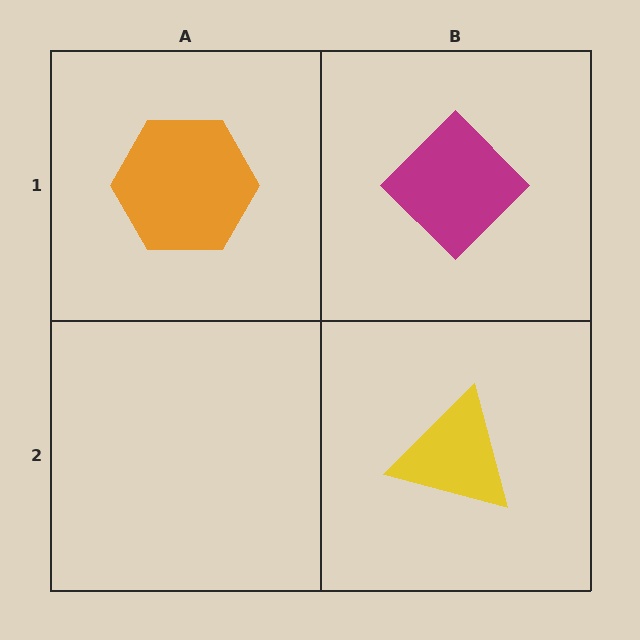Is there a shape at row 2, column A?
No, that cell is empty.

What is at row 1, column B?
A magenta diamond.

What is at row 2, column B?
A yellow triangle.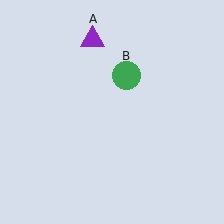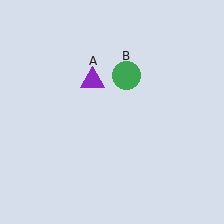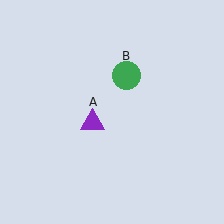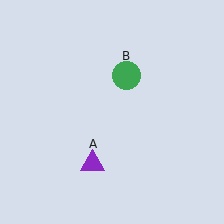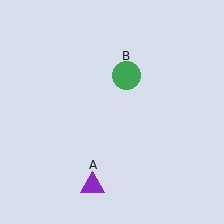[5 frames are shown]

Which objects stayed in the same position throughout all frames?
Green circle (object B) remained stationary.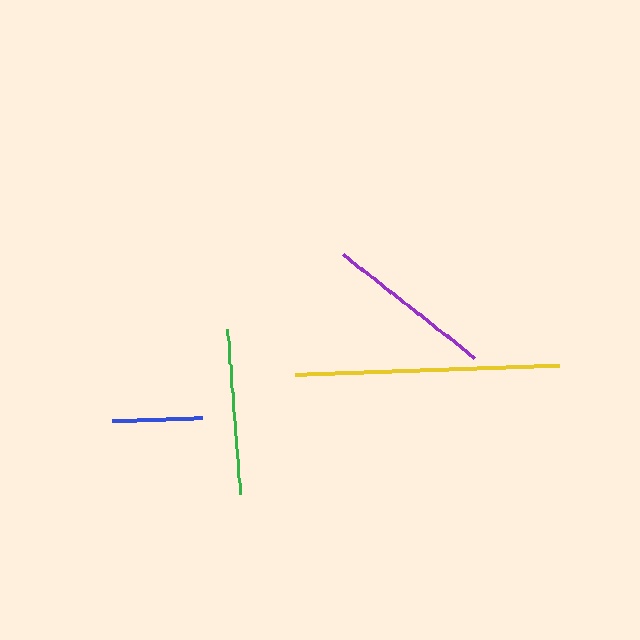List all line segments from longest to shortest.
From longest to shortest: yellow, purple, green, blue.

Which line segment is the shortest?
The blue line is the shortest at approximately 90 pixels.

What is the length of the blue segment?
The blue segment is approximately 90 pixels long.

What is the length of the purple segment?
The purple segment is approximately 167 pixels long.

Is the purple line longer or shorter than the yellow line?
The yellow line is longer than the purple line.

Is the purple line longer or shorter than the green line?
The purple line is longer than the green line.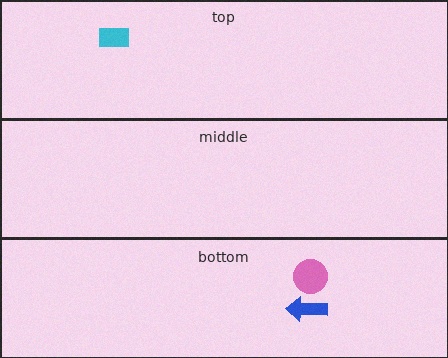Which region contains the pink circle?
The bottom region.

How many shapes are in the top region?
1.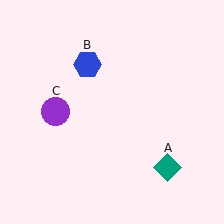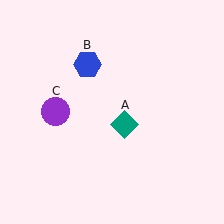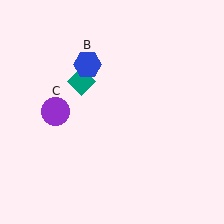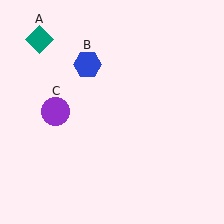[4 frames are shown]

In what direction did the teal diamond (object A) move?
The teal diamond (object A) moved up and to the left.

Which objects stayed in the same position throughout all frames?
Blue hexagon (object B) and purple circle (object C) remained stationary.